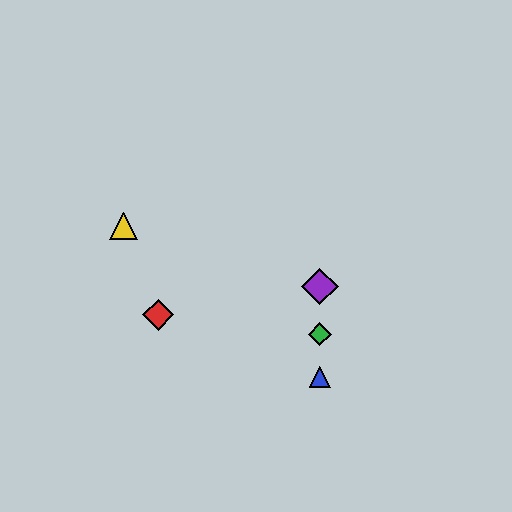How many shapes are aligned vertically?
3 shapes (the blue triangle, the green diamond, the purple diamond) are aligned vertically.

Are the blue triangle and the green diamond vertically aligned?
Yes, both are at x≈320.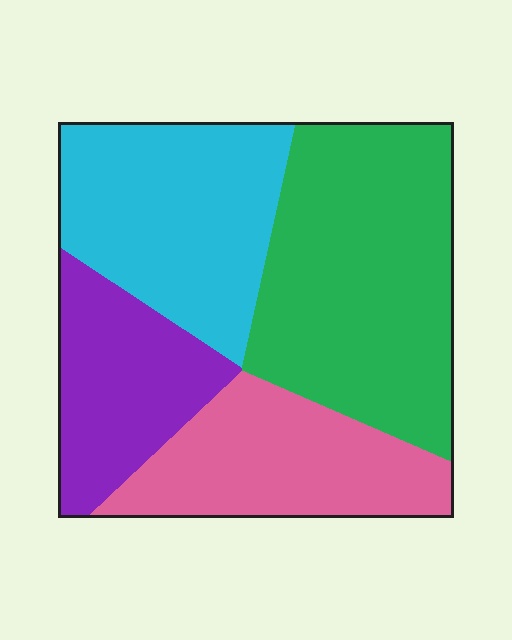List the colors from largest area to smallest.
From largest to smallest: green, cyan, pink, purple.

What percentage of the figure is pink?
Pink covers roughly 20% of the figure.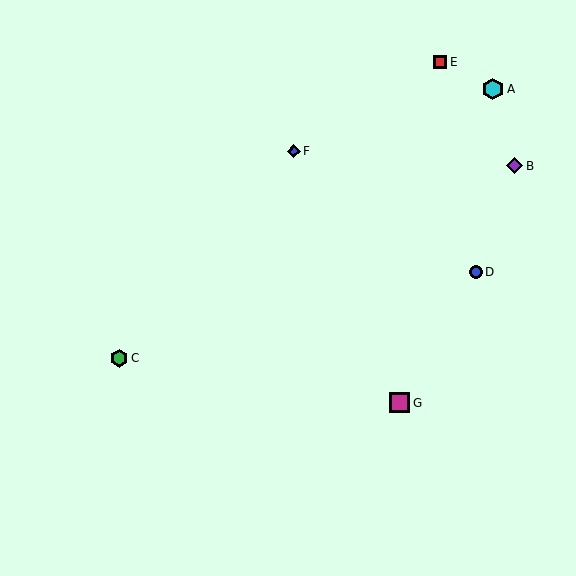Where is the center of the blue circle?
The center of the blue circle is at (476, 272).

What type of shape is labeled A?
Shape A is a cyan hexagon.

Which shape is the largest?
The cyan hexagon (labeled A) is the largest.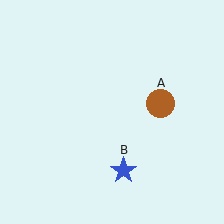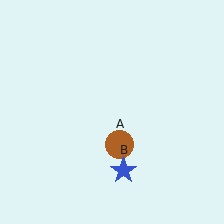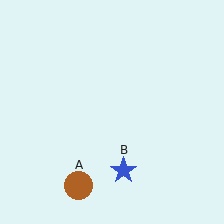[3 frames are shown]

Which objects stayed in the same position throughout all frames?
Blue star (object B) remained stationary.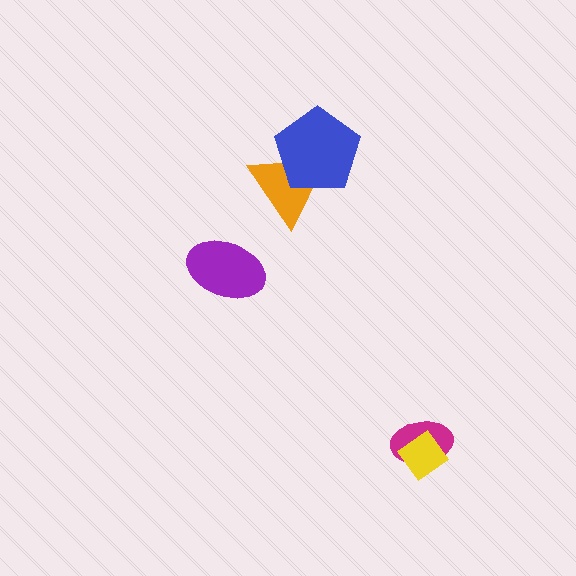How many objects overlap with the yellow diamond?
1 object overlaps with the yellow diamond.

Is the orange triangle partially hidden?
Yes, it is partially covered by another shape.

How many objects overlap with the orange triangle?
1 object overlaps with the orange triangle.